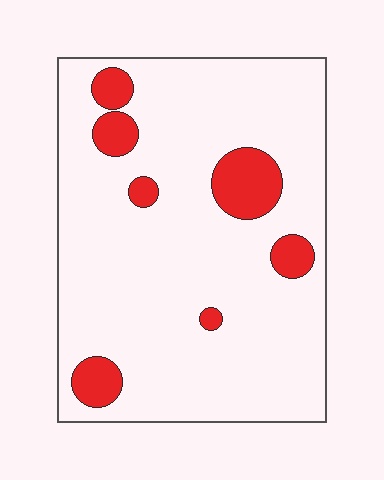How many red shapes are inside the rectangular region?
7.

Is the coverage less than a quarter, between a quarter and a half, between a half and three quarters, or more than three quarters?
Less than a quarter.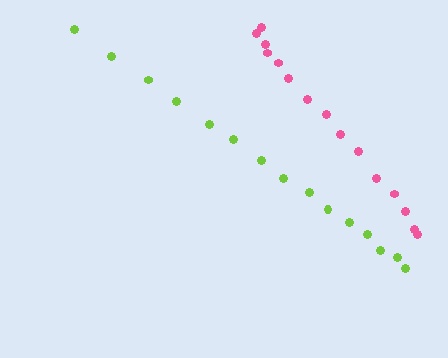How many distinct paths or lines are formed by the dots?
There are 2 distinct paths.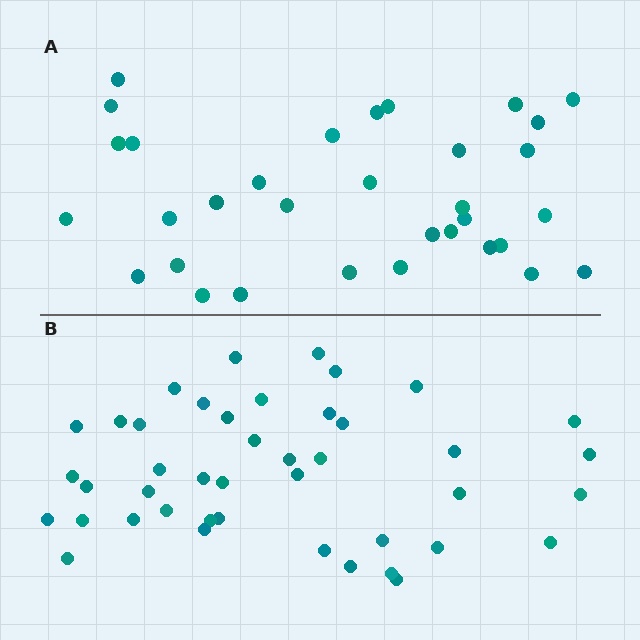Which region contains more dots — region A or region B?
Region B (the bottom region) has more dots.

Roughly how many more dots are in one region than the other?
Region B has roughly 10 or so more dots than region A.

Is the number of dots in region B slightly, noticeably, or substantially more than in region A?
Region B has noticeably more, but not dramatically so. The ratio is roughly 1.3 to 1.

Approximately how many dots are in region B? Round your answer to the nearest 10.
About 40 dots. (The exact count is 43, which rounds to 40.)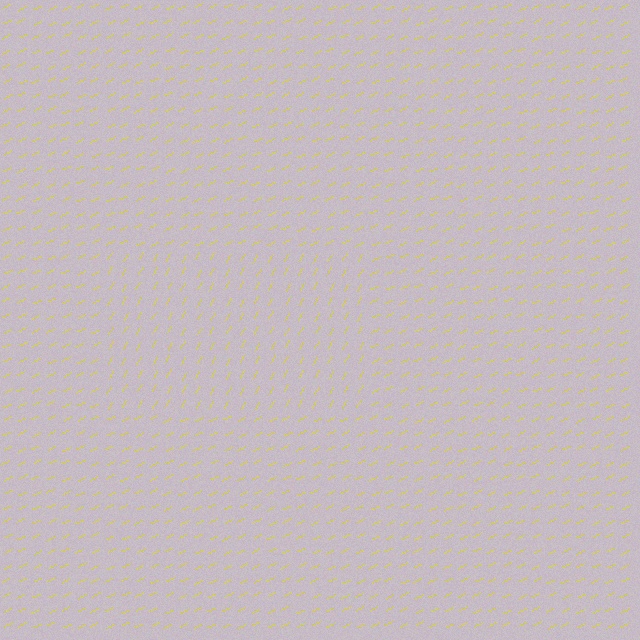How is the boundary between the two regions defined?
The boundary is defined purely by a change in line orientation (approximately 33 degrees difference). All lines are the same color and thickness.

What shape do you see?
I see a rectangle.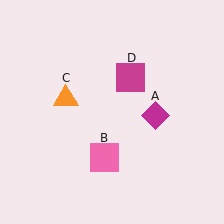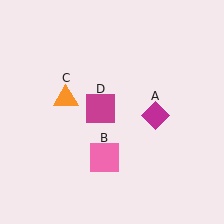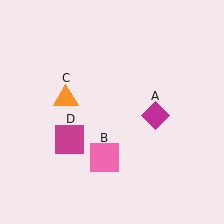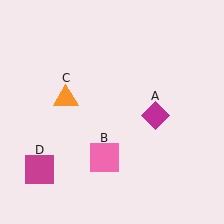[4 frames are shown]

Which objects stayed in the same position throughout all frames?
Magenta diamond (object A) and pink square (object B) and orange triangle (object C) remained stationary.